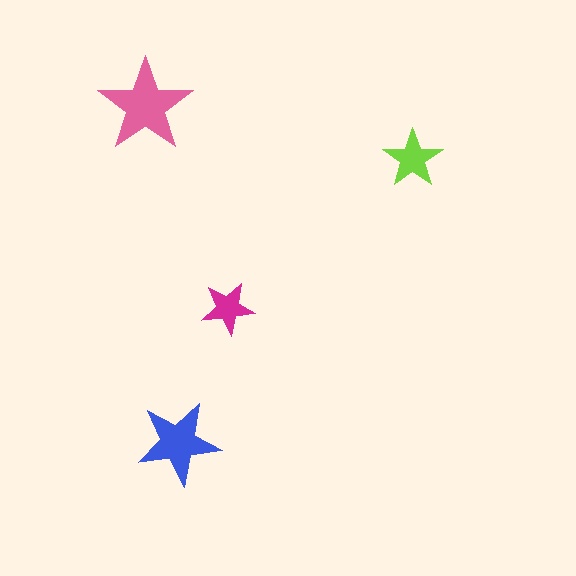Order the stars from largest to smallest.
the pink one, the blue one, the lime one, the magenta one.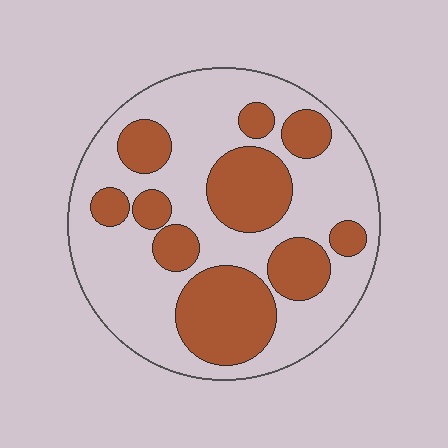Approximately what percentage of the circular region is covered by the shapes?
Approximately 35%.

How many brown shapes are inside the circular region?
10.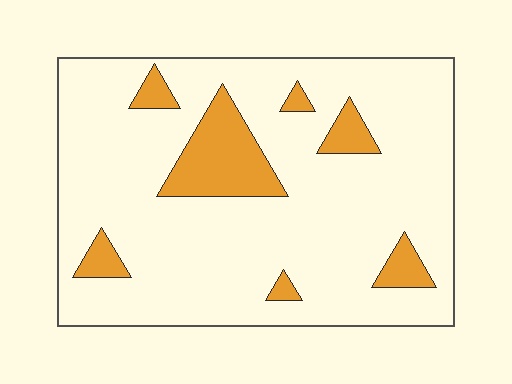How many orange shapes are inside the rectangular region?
7.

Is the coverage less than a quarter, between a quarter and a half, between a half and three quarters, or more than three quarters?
Less than a quarter.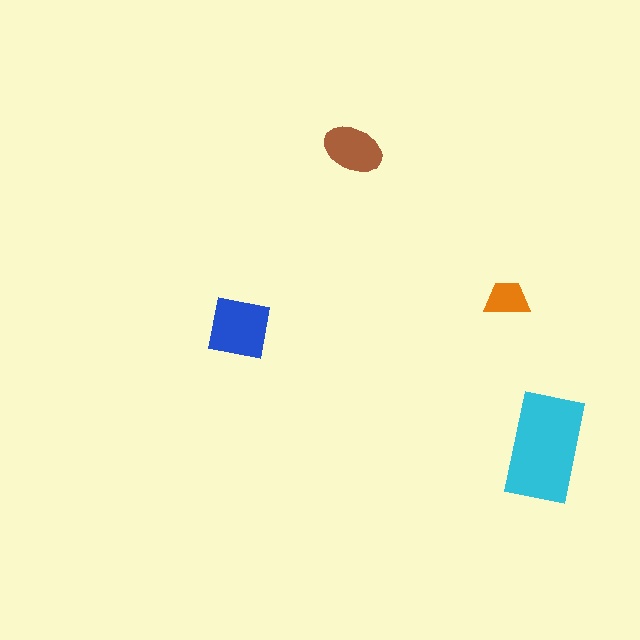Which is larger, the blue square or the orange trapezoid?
The blue square.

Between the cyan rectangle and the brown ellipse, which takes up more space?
The cyan rectangle.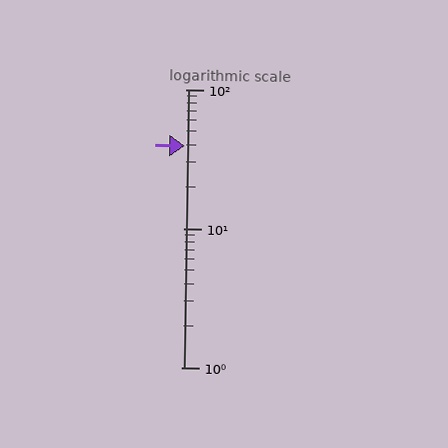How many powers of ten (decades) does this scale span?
The scale spans 2 decades, from 1 to 100.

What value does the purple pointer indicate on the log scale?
The pointer indicates approximately 39.